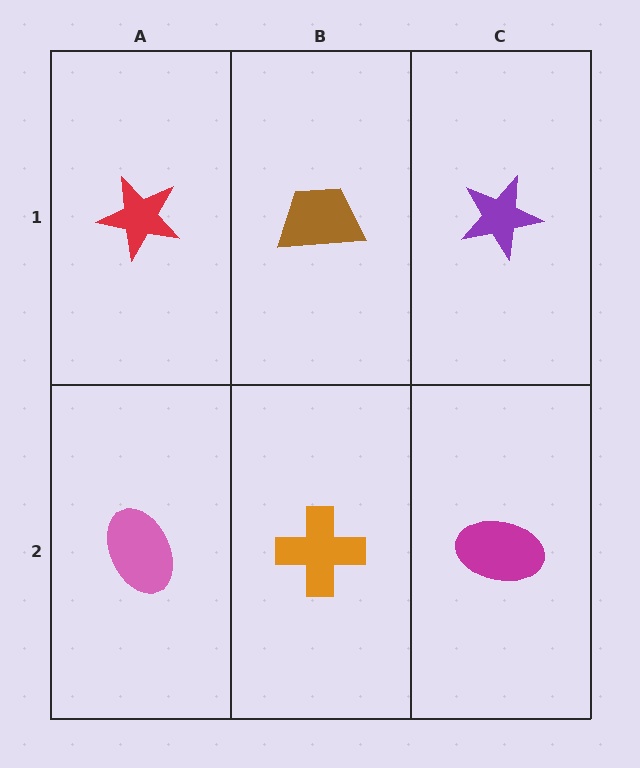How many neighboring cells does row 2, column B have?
3.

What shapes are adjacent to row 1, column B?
An orange cross (row 2, column B), a red star (row 1, column A), a purple star (row 1, column C).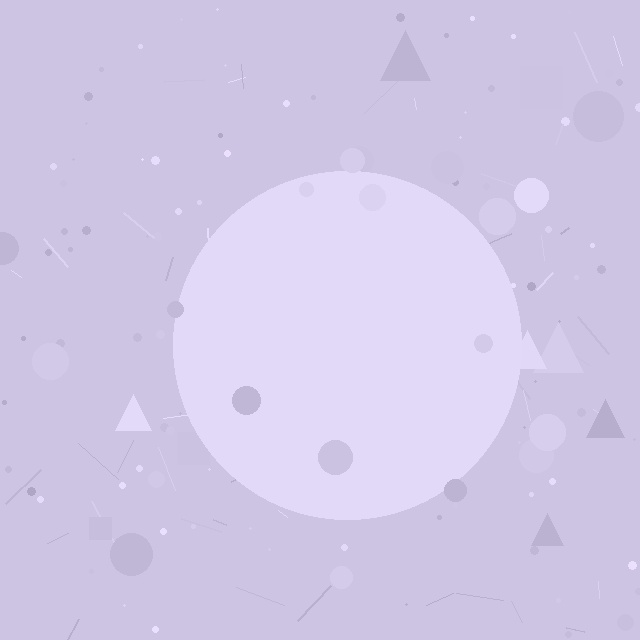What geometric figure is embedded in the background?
A circle is embedded in the background.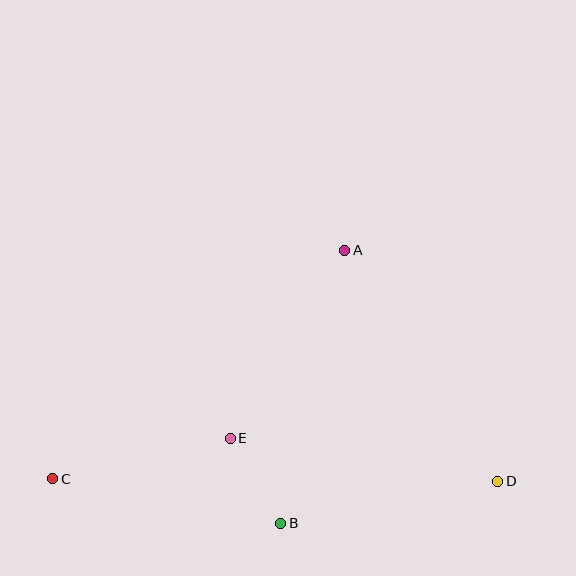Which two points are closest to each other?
Points B and E are closest to each other.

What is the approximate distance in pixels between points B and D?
The distance between B and D is approximately 221 pixels.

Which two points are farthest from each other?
Points C and D are farthest from each other.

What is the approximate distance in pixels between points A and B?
The distance between A and B is approximately 281 pixels.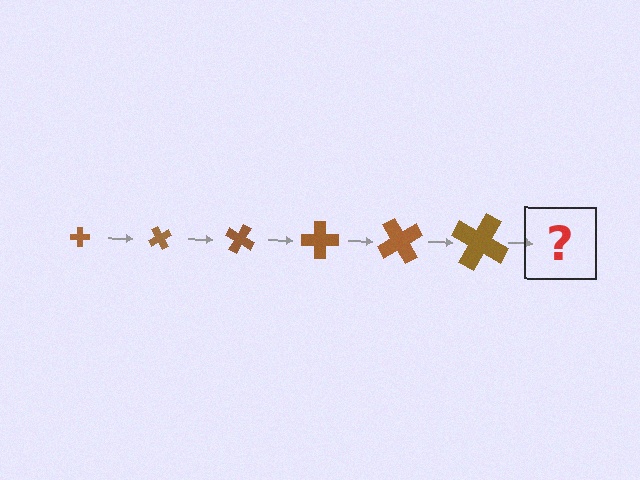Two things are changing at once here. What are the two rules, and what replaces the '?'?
The two rules are that the cross grows larger each step and it rotates 60 degrees each step. The '?' should be a cross, larger than the previous one and rotated 360 degrees from the start.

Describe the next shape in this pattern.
It should be a cross, larger than the previous one and rotated 360 degrees from the start.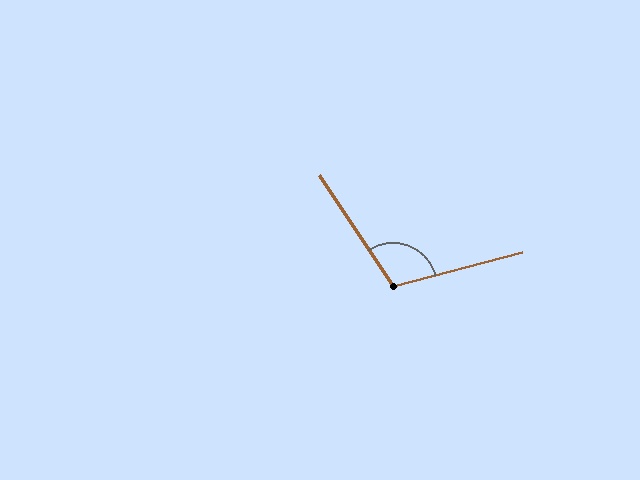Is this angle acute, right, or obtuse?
It is obtuse.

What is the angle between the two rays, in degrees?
Approximately 109 degrees.